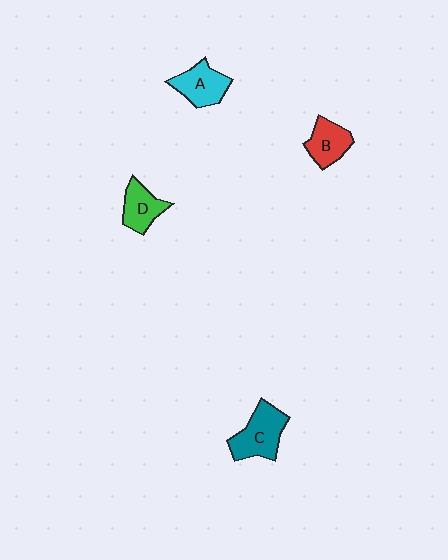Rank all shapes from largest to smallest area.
From largest to smallest: C (teal), A (cyan), D (green), B (red).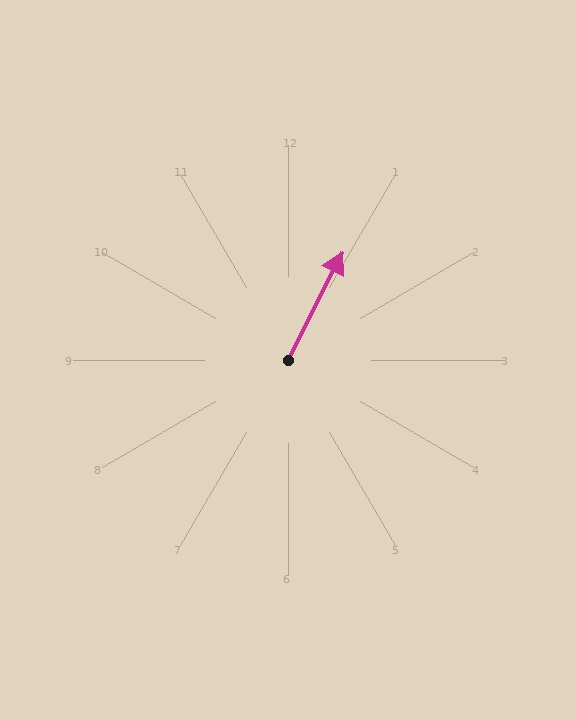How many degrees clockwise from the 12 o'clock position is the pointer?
Approximately 27 degrees.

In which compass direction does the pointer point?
Northeast.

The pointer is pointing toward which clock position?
Roughly 1 o'clock.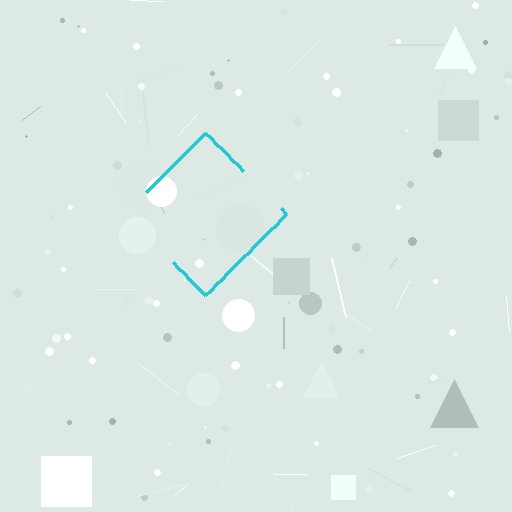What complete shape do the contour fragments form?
The contour fragments form a diamond.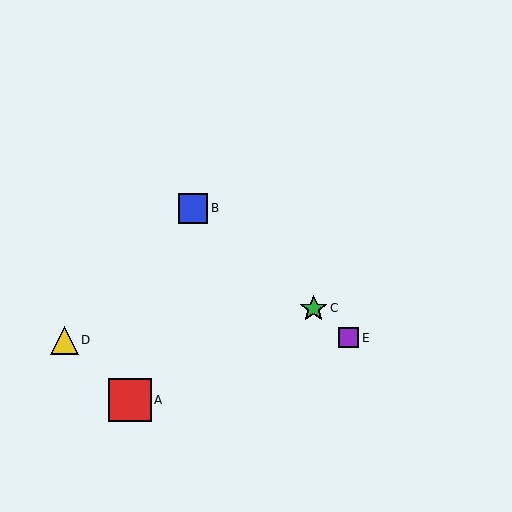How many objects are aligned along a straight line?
3 objects (B, C, E) are aligned along a straight line.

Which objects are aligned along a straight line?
Objects B, C, E are aligned along a straight line.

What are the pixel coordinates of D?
Object D is at (64, 340).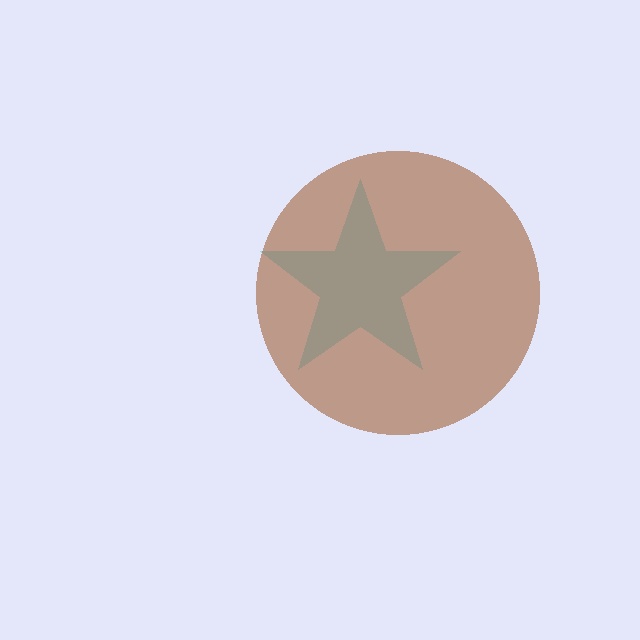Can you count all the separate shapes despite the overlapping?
Yes, there are 2 separate shapes.